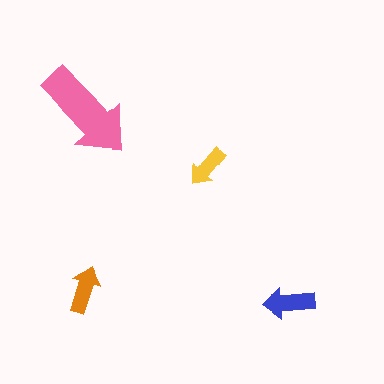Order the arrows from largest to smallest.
the pink one, the blue one, the orange one, the yellow one.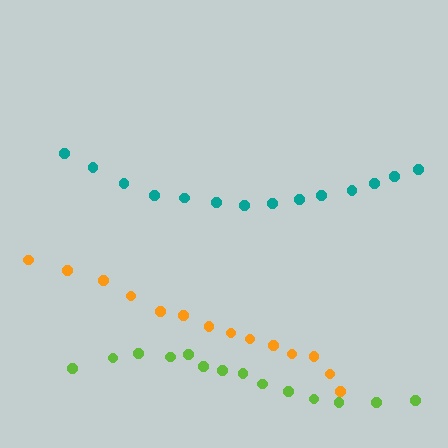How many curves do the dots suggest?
There are 3 distinct paths.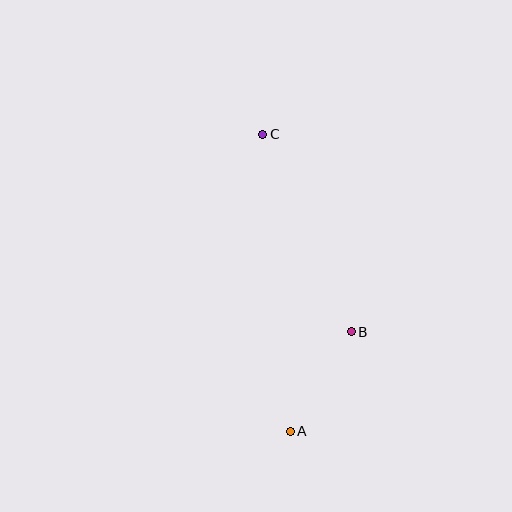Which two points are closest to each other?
Points A and B are closest to each other.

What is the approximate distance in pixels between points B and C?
The distance between B and C is approximately 216 pixels.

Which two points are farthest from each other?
Points A and C are farthest from each other.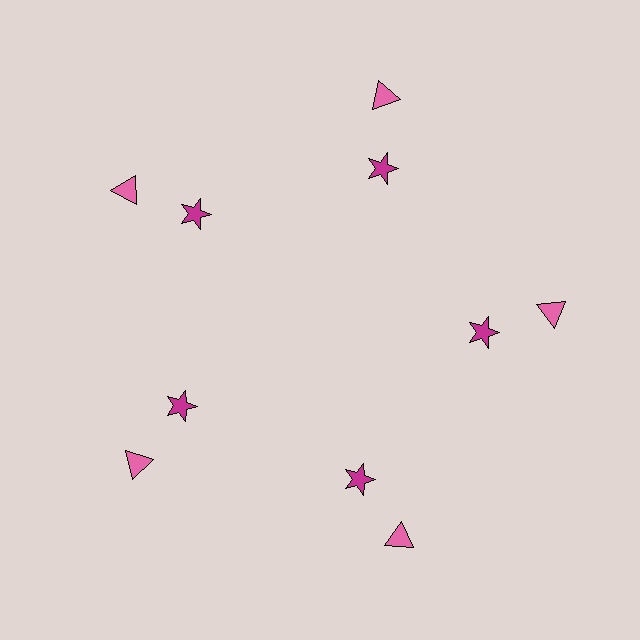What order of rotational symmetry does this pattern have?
This pattern has 5-fold rotational symmetry.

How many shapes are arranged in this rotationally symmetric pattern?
There are 10 shapes, arranged in 5 groups of 2.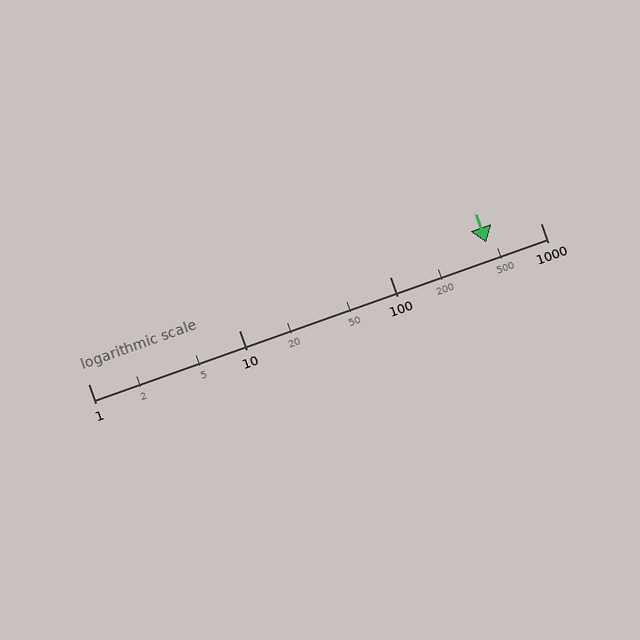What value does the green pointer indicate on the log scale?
The pointer indicates approximately 440.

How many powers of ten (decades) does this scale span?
The scale spans 3 decades, from 1 to 1000.